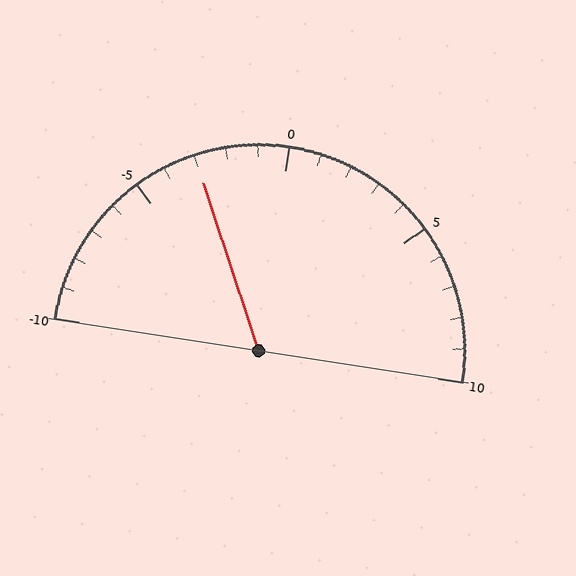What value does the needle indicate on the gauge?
The needle indicates approximately -3.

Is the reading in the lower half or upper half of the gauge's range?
The reading is in the lower half of the range (-10 to 10).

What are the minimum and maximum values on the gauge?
The gauge ranges from -10 to 10.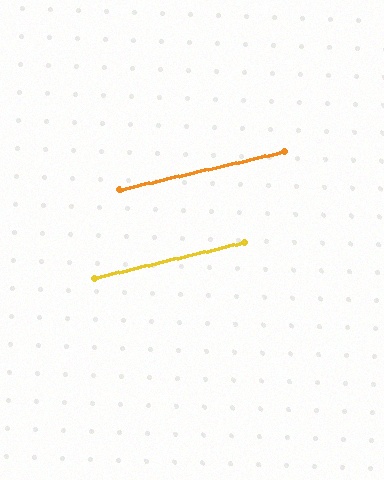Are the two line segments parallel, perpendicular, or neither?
Parallel — their directions differ by only 0.1°.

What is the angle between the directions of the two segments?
Approximately 0 degrees.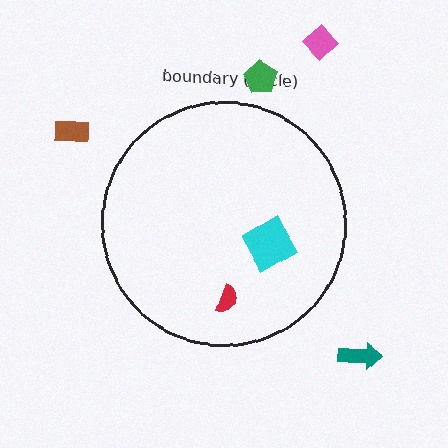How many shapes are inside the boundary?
2 inside, 4 outside.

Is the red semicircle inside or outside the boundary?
Inside.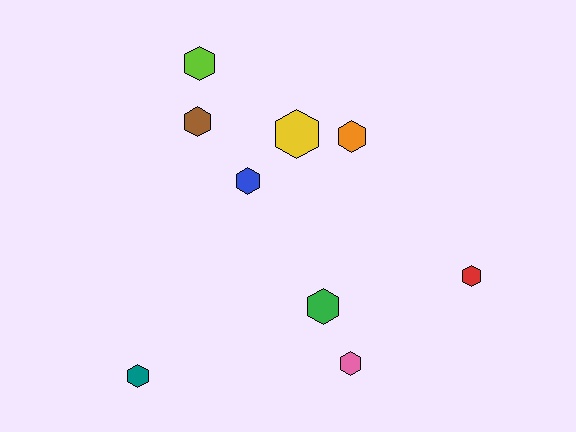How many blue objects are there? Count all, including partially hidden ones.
There is 1 blue object.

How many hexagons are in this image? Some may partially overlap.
There are 9 hexagons.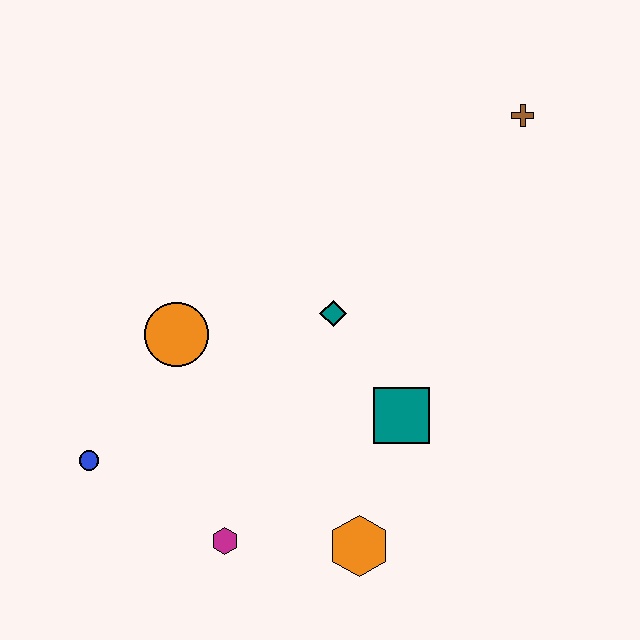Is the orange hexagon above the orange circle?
No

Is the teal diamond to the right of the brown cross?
No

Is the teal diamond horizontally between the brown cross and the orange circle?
Yes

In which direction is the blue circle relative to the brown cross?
The blue circle is to the left of the brown cross.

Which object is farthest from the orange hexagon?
The brown cross is farthest from the orange hexagon.